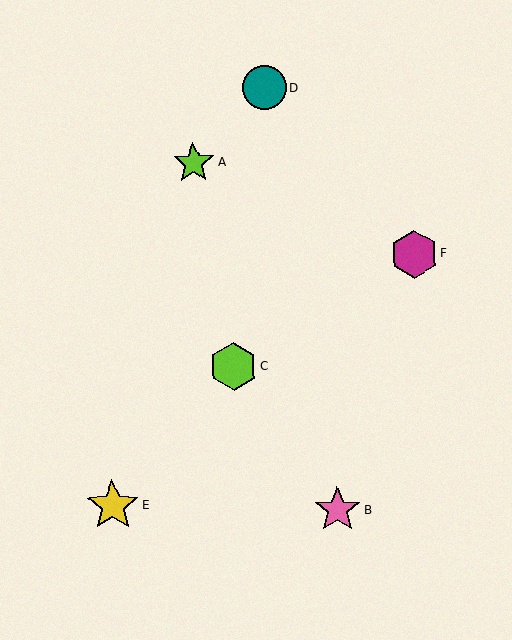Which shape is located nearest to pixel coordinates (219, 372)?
The lime hexagon (labeled C) at (233, 367) is nearest to that location.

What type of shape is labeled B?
Shape B is a pink star.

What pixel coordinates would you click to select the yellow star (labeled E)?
Click at (113, 506) to select the yellow star E.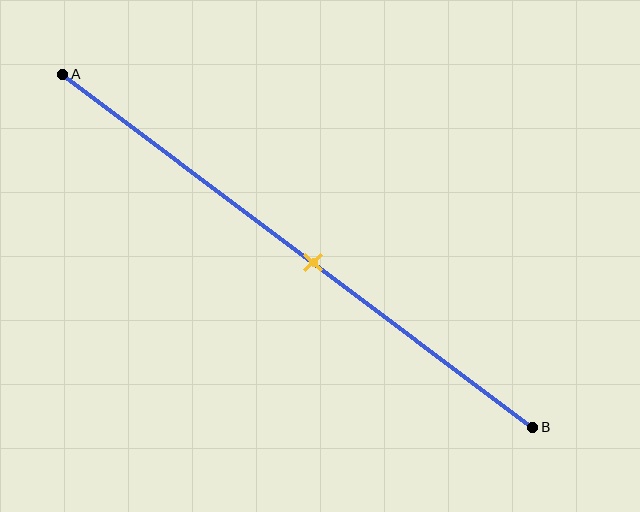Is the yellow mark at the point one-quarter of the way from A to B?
No, the mark is at about 55% from A, not at the 25% one-quarter point.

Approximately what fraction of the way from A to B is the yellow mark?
The yellow mark is approximately 55% of the way from A to B.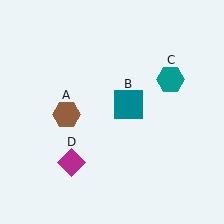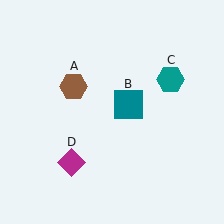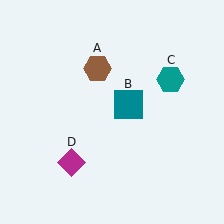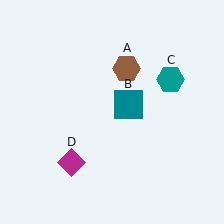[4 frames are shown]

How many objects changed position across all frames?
1 object changed position: brown hexagon (object A).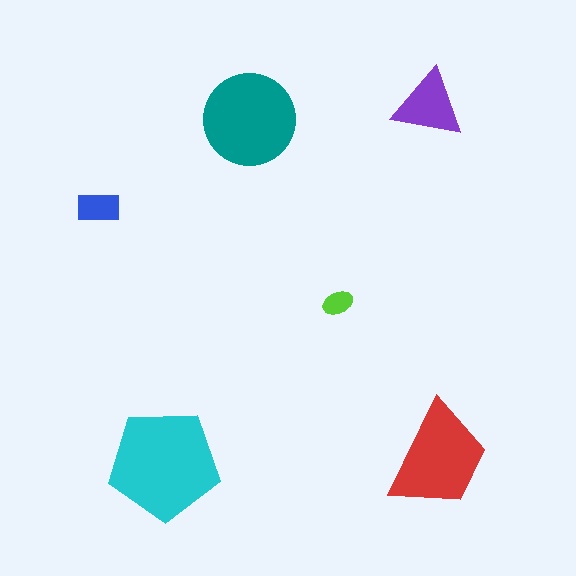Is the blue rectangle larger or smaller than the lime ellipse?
Larger.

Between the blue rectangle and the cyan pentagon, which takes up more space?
The cyan pentagon.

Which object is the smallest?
The lime ellipse.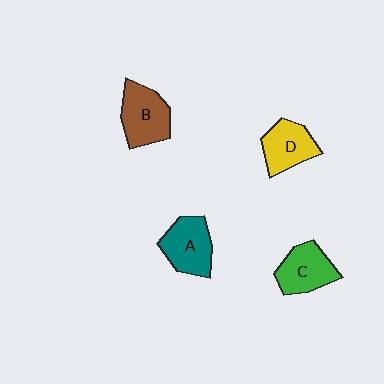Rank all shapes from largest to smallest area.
From largest to smallest: B (brown), A (teal), C (green), D (yellow).